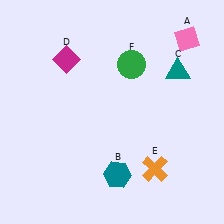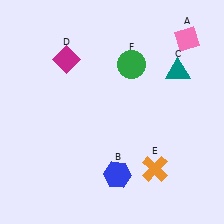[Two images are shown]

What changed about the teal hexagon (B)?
In Image 1, B is teal. In Image 2, it changed to blue.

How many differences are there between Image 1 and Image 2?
There is 1 difference between the two images.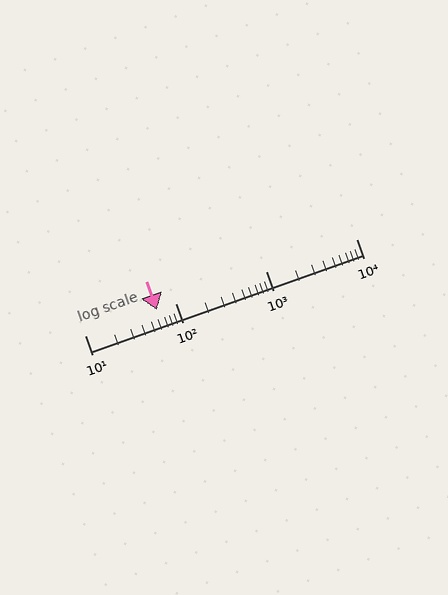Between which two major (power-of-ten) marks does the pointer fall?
The pointer is between 10 and 100.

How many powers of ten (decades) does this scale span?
The scale spans 3 decades, from 10 to 10000.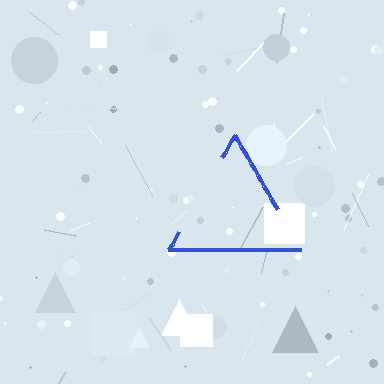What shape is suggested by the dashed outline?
The dashed outline suggests a triangle.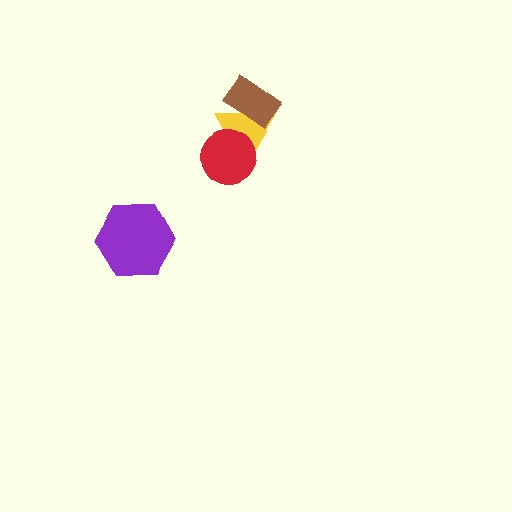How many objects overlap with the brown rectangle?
1 object overlaps with the brown rectangle.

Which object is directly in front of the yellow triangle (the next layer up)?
The red circle is directly in front of the yellow triangle.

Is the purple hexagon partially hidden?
No, no other shape covers it.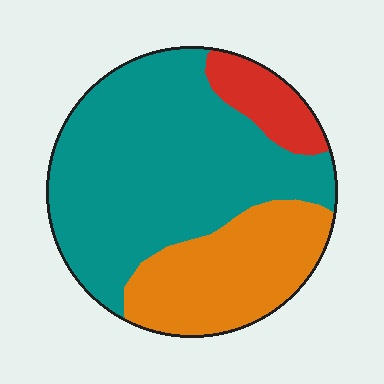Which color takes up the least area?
Red, at roughly 10%.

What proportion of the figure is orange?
Orange covers around 30% of the figure.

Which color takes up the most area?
Teal, at roughly 60%.